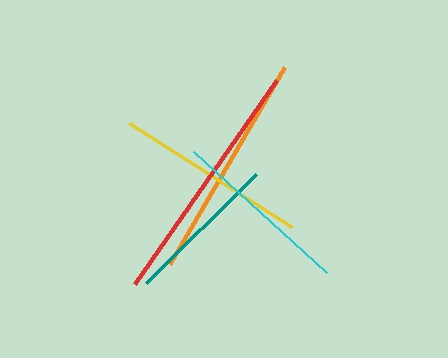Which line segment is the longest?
The red line is the longest at approximately 249 pixels.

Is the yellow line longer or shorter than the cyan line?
The yellow line is longer than the cyan line.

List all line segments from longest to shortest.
From longest to shortest: red, orange, yellow, cyan, teal.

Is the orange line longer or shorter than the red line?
The red line is longer than the orange line.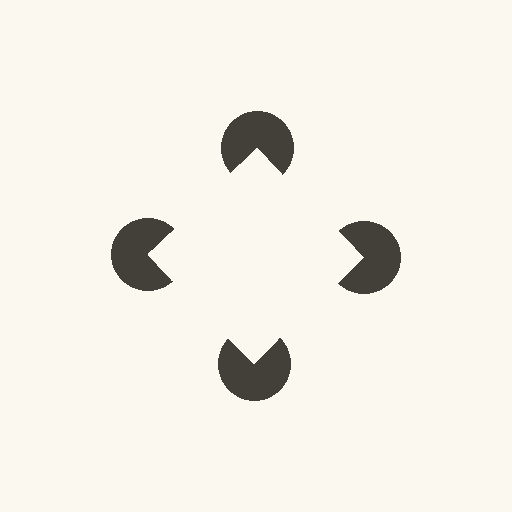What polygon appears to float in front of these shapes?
An illusory square — its edges are inferred from the aligned wedge cuts in the pac-man discs, not physically drawn.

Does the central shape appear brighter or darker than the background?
It typically appears slightly brighter than the background, even though no actual brightness change is drawn.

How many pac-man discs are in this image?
There are 4 — one at each vertex of the illusory square.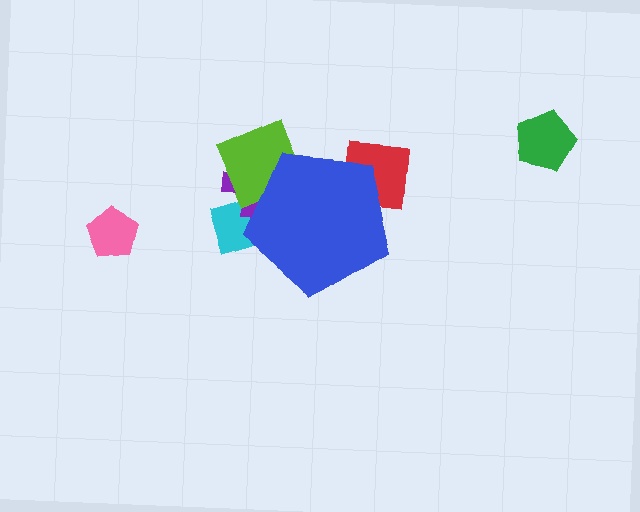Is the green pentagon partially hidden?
No, the green pentagon is fully visible.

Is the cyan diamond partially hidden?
Yes, the cyan diamond is partially hidden behind the blue pentagon.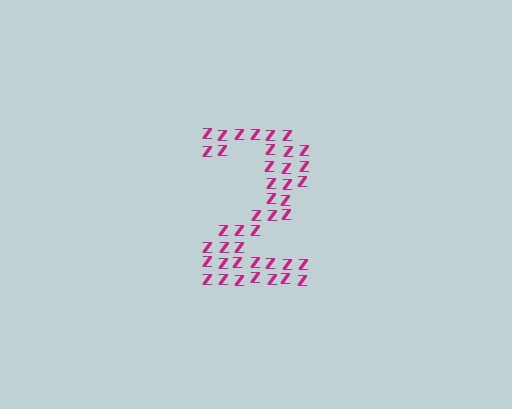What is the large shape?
The large shape is the digit 2.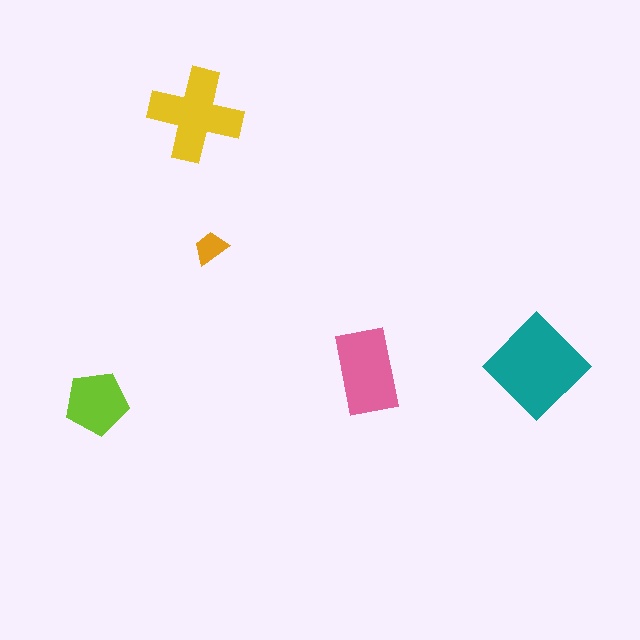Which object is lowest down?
The lime pentagon is bottommost.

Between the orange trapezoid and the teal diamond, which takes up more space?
The teal diamond.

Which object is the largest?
The teal diamond.